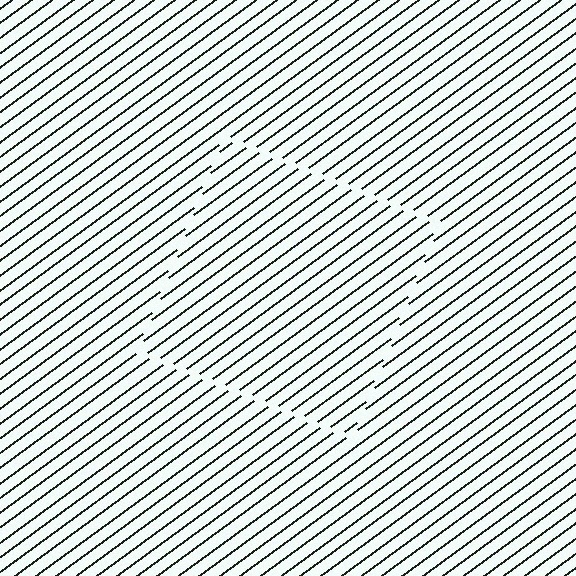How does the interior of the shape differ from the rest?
The interior of the shape contains the same grating, shifted by half a period — the contour is defined by the phase discontinuity where line-ends from the inner and outer gratings abut.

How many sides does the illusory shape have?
4 sides — the line-ends trace a square.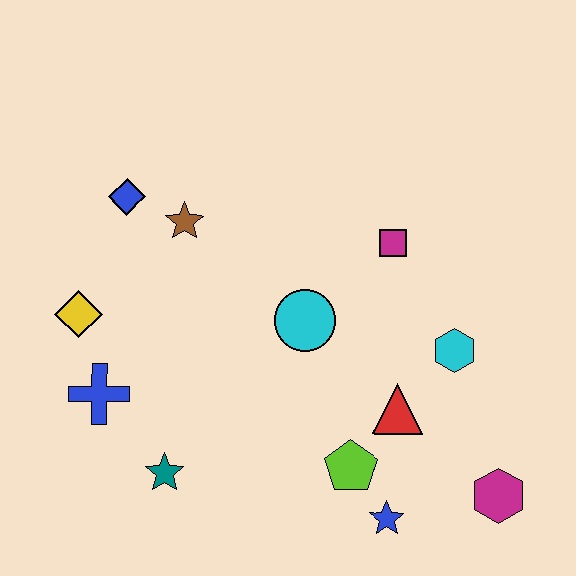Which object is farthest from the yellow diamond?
The magenta hexagon is farthest from the yellow diamond.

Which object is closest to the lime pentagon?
The blue star is closest to the lime pentagon.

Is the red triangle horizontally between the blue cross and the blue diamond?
No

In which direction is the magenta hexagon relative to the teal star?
The magenta hexagon is to the right of the teal star.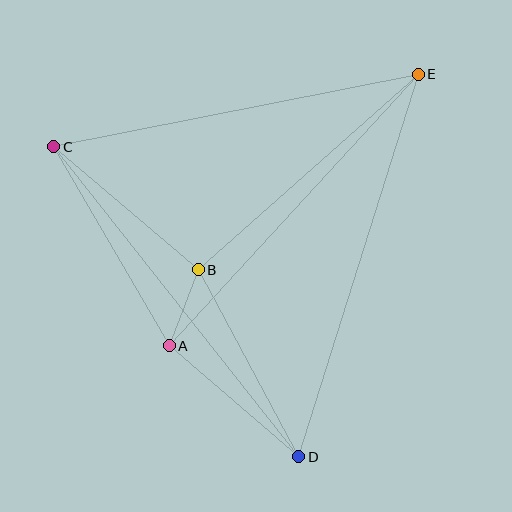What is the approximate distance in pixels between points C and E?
The distance between C and E is approximately 372 pixels.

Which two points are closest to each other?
Points A and B are closest to each other.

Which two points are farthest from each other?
Points D and E are farthest from each other.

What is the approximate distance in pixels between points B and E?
The distance between B and E is approximately 294 pixels.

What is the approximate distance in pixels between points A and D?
The distance between A and D is approximately 171 pixels.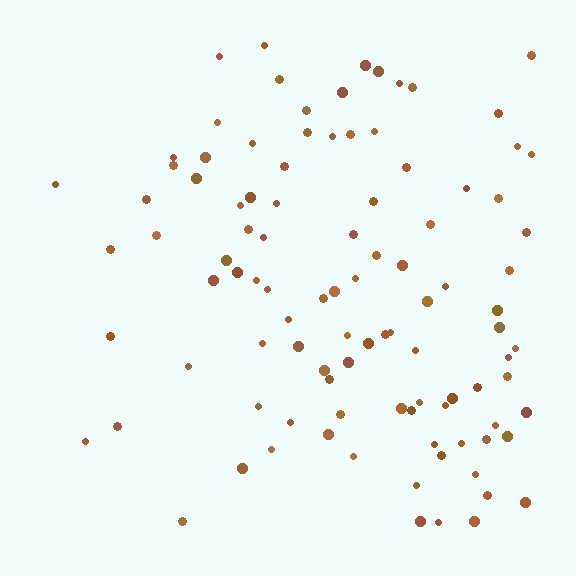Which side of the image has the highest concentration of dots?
The right.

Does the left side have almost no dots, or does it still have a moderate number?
Still a moderate number, just noticeably fewer than the right.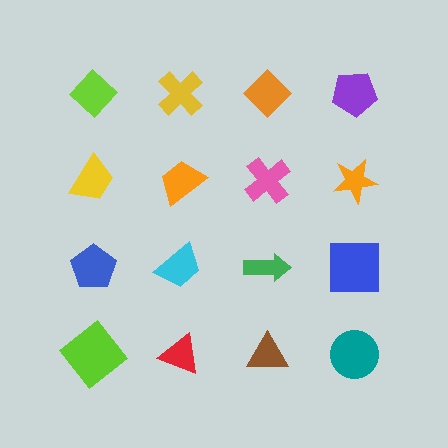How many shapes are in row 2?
4 shapes.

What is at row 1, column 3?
An orange diamond.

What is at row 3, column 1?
A blue pentagon.